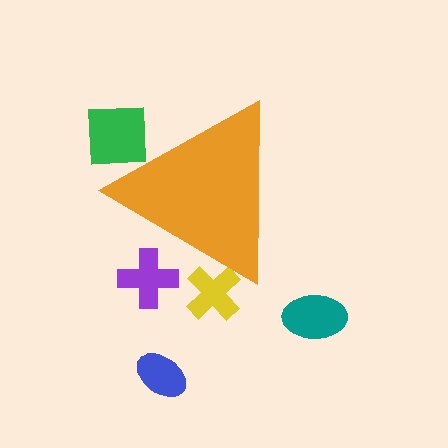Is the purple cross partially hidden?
Yes, the purple cross is partially hidden behind the orange triangle.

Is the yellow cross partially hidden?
Yes, the yellow cross is partially hidden behind the orange triangle.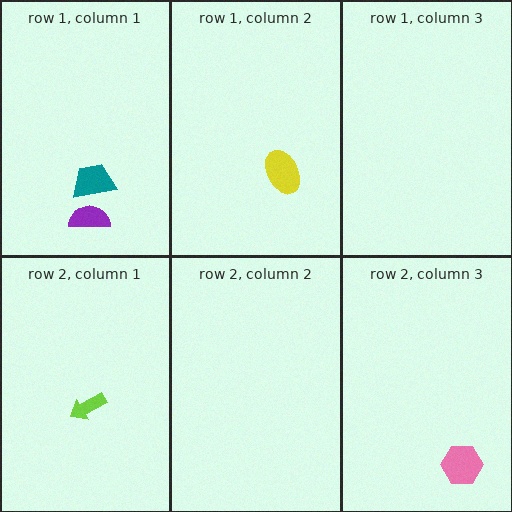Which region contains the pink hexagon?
The row 2, column 3 region.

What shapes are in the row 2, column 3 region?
The pink hexagon.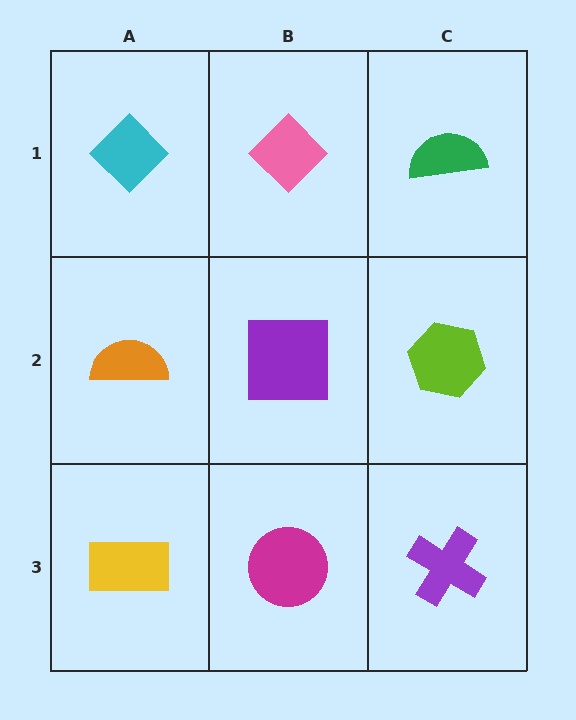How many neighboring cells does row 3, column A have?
2.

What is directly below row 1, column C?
A lime hexagon.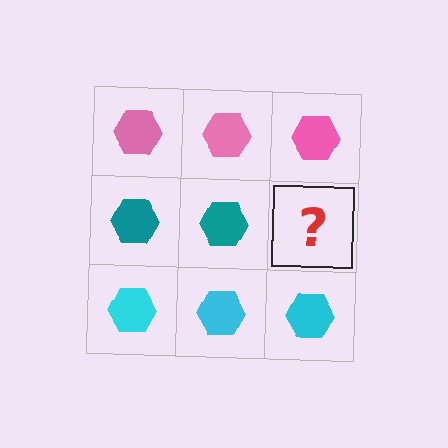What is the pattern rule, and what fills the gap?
The rule is that each row has a consistent color. The gap should be filled with a teal hexagon.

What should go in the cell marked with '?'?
The missing cell should contain a teal hexagon.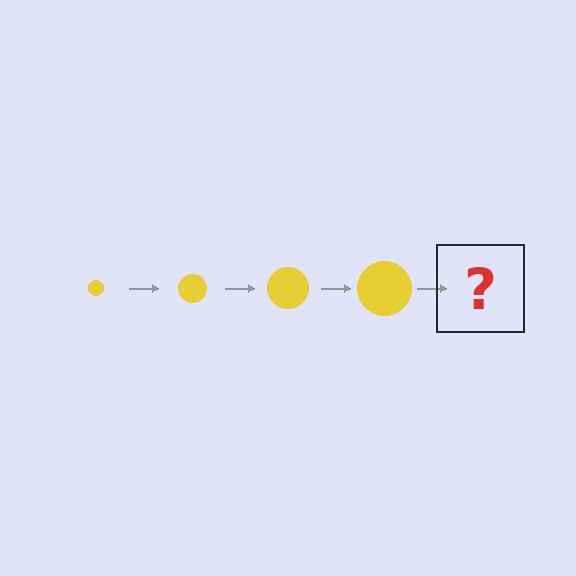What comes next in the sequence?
The next element should be a yellow circle, larger than the previous one.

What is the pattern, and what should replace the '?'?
The pattern is that the circle gets progressively larger each step. The '?' should be a yellow circle, larger than the previous one.